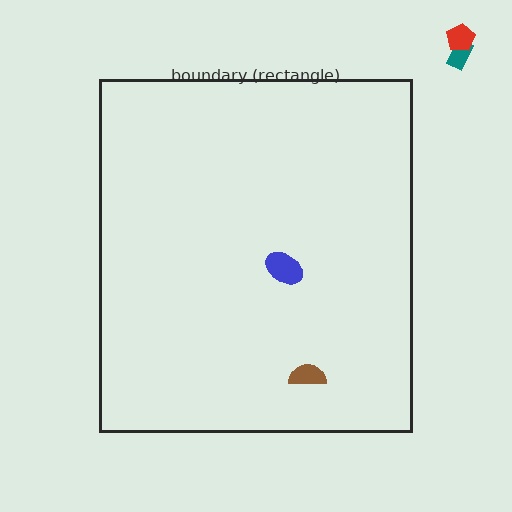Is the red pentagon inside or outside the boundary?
Outside.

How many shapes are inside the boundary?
2 inside, 2 outside.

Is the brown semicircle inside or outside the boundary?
Inside.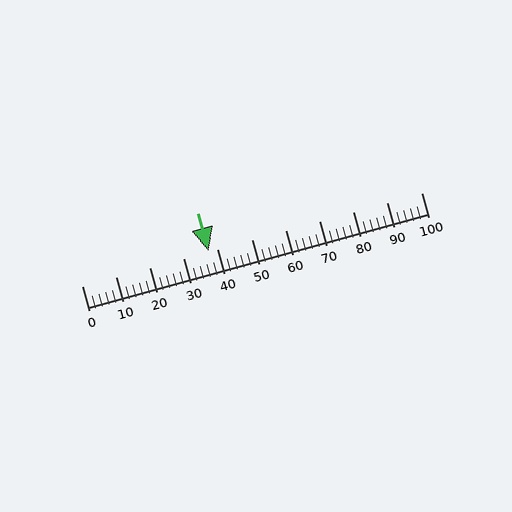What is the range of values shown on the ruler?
The ruler shows values from 0 to 100.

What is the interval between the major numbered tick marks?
The major tick marks are spaced 10 units apart.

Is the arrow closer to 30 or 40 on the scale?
The arrow is closer to 40.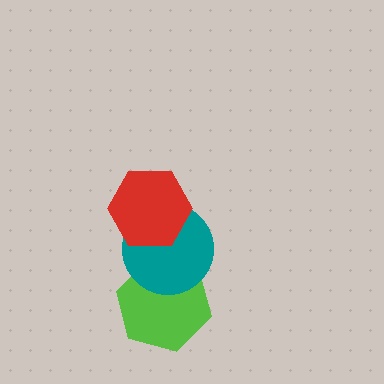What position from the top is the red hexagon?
The red hexagon is 1st from the top.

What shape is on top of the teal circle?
The red hexagon is on top of the teal circle.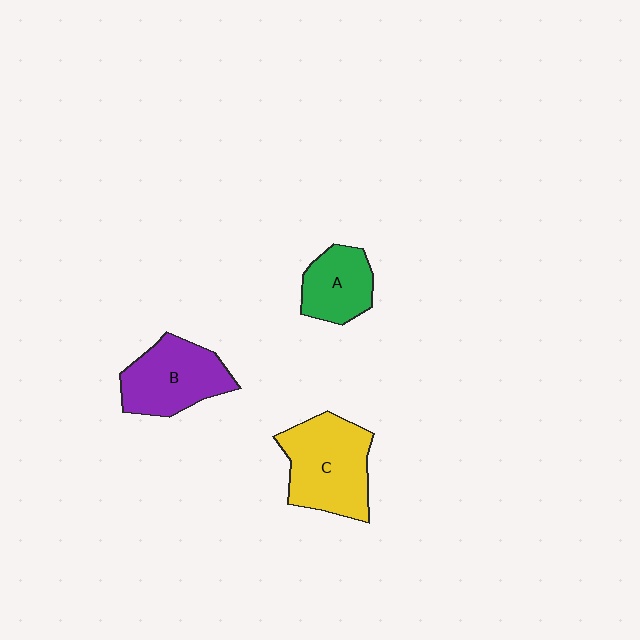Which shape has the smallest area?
Shape A (green).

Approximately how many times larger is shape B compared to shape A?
Approximately 1.4 times.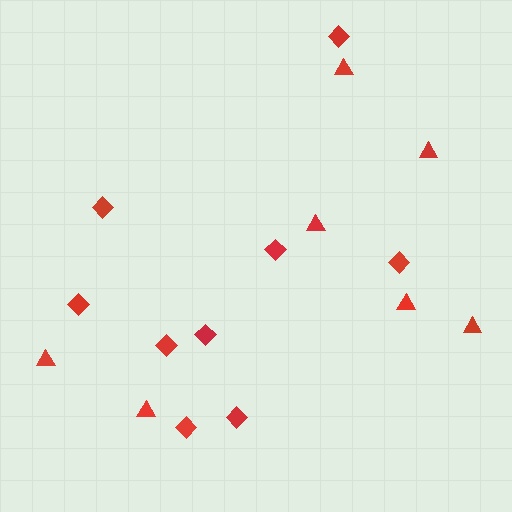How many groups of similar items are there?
There are 2 groups: one group of triangles (7) and one group of diamonds (9).